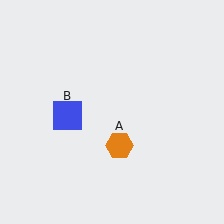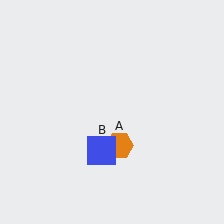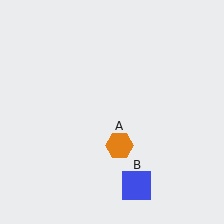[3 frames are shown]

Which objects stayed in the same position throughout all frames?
Orange hexagon (object A) remained stationary.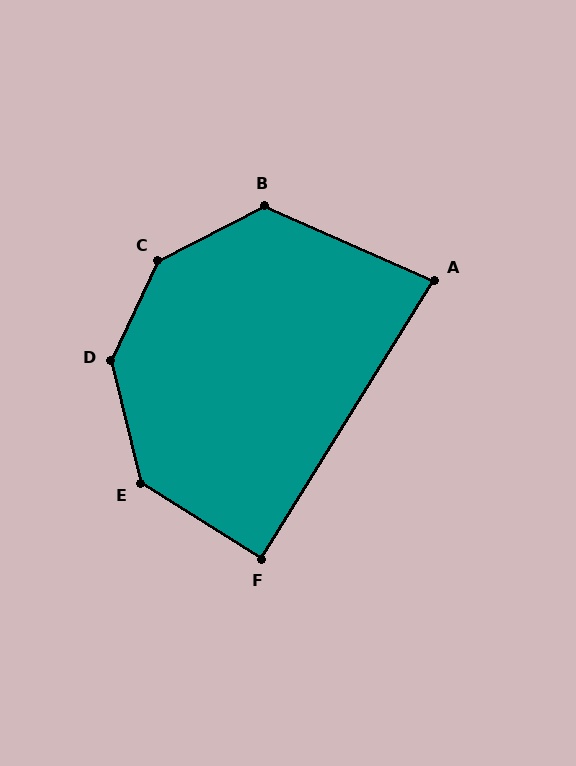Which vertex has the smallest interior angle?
A, at approximately 82 degrees.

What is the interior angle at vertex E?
Approximately 136 degrees (obtuse).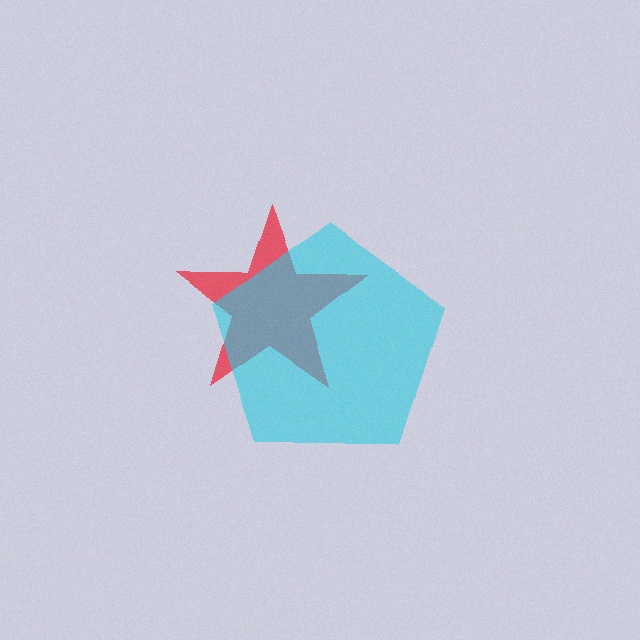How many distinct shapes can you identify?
There are 2 distinct shapes: a red star, a cyan pentagon.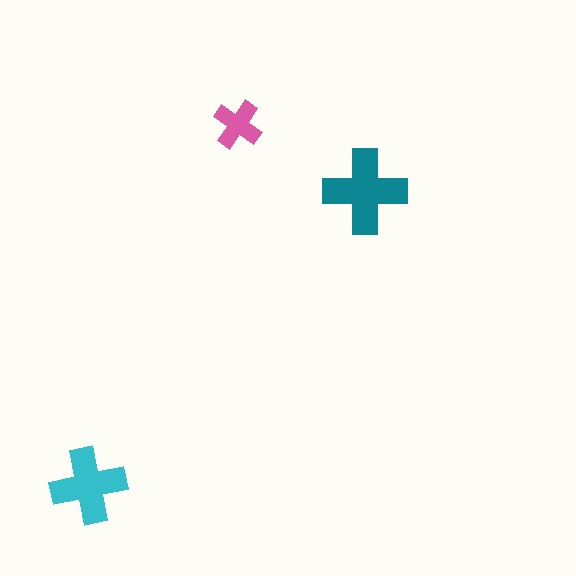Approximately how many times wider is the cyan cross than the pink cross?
About 1.5 times wider.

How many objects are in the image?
There are 3 objects in the image.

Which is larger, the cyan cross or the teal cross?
The teal one.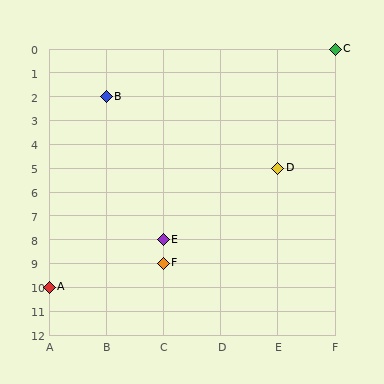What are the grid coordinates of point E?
Point E is at grid coordinates (C, 8).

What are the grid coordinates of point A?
Point A is at grid coordinates (A, 10).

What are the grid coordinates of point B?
Point B is at grid coordinates (B, 2).